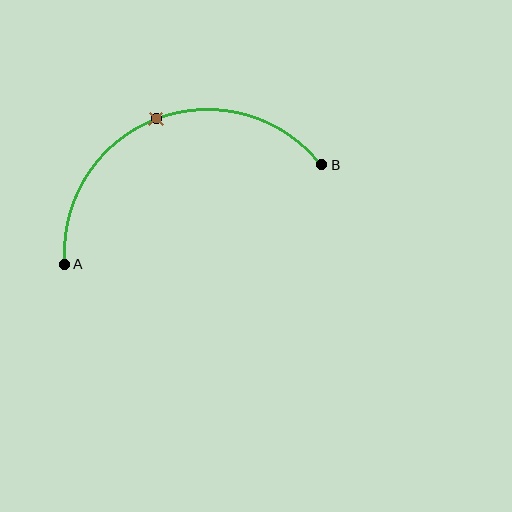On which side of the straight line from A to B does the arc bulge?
The arc bulges above the straight line connecting A and B.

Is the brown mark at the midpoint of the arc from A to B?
Yes. The brown mark lies on the arc at equal arc-length from both A and B — it is the arc midpoint.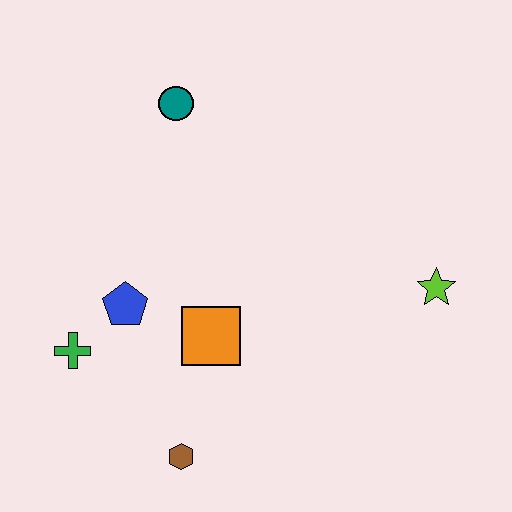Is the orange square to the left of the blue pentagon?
No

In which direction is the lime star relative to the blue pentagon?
The lime star is to the right of the blue pentagon.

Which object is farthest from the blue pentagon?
The lime star is farthest from the blue pentagon.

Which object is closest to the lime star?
The orange square is closest to the lime star.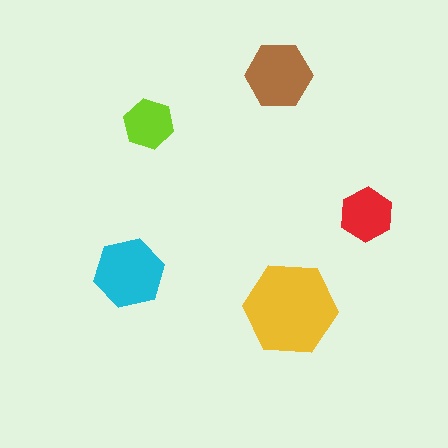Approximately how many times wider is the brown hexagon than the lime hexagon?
About 1.5 times wider.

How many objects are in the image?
There are 5 objects in the image.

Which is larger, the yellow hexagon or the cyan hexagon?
The yellow one.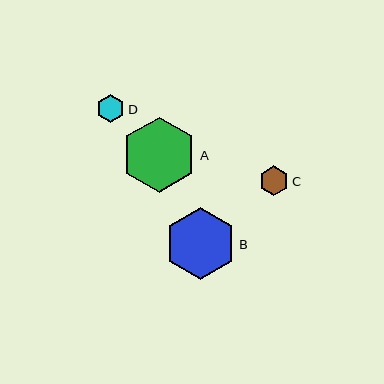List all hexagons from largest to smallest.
From largest to smallest: A, B, C, D.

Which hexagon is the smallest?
Hexagon D is the smallest with a size of approximately 28 pixels.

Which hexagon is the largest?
Hexagon A is the largest with a size of approximately 75 pixels.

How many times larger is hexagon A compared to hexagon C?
Hexagon A is approximately 2.5 times the size of hexagon C.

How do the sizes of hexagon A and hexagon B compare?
Hexagon A and hexagon B are approximately the same size.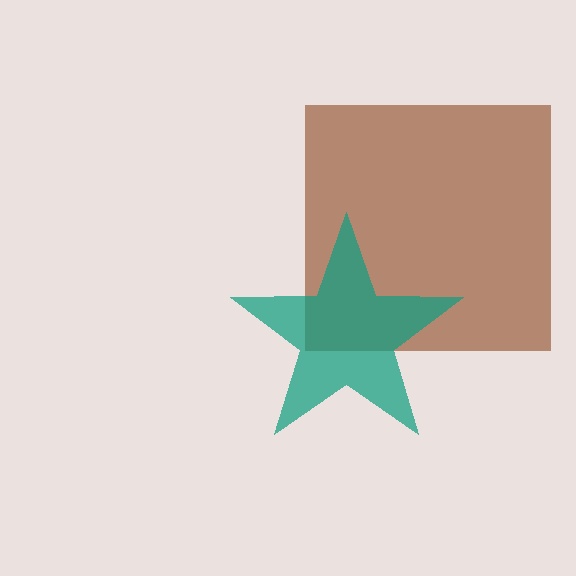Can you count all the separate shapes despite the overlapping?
Yes, there are 2 separate shapes.